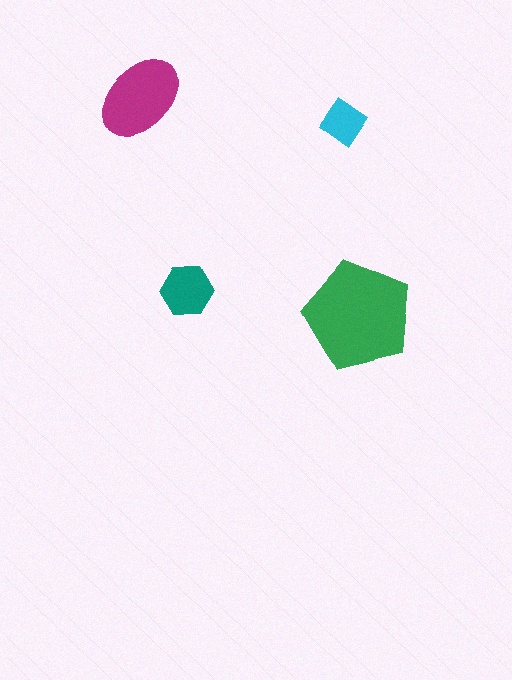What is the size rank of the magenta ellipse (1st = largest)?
2nd.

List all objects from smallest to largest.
The cyan diamond, the teal hexagon, the magenta ellipse, the green pentagon.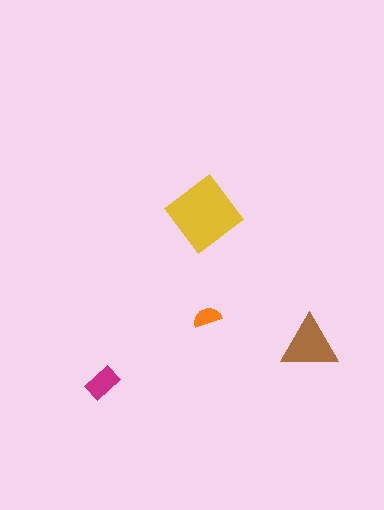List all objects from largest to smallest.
The yellow diamond, the brown triangle, the magenta rectangle, the orange semicircle.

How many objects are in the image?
There are 4 objects in the image.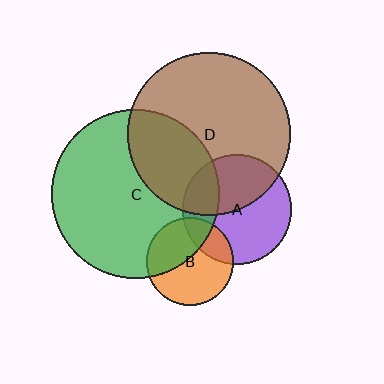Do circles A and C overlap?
Yes.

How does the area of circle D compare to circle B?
Approximately 3.5 times.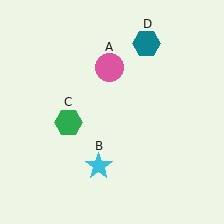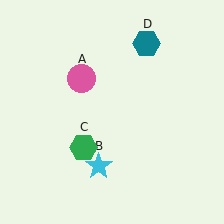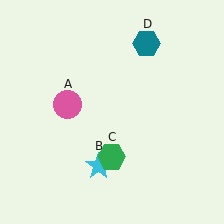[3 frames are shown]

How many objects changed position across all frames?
2 objects changed position: pink circle (object A), green hexagon (object C).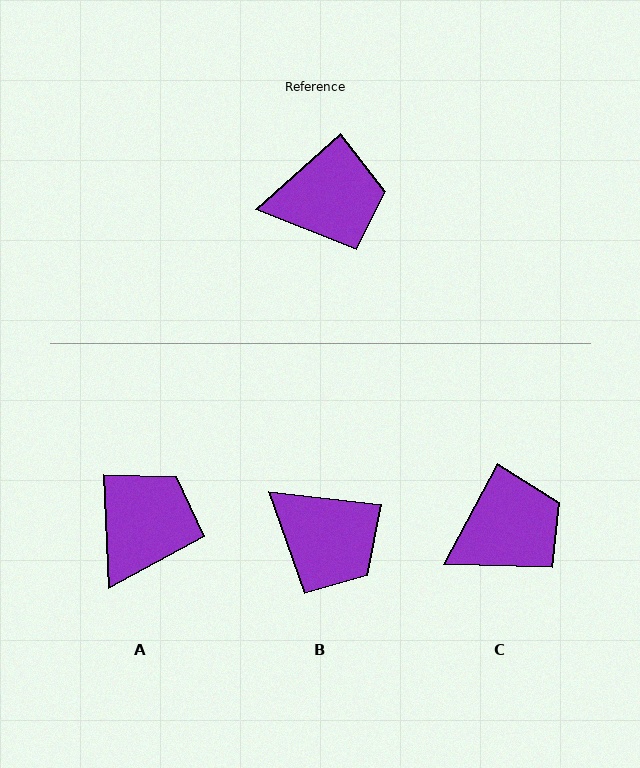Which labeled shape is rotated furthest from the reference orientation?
A, about 51 degrees away.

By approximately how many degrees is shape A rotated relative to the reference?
Approximately 51 degrees counter-clockwise.